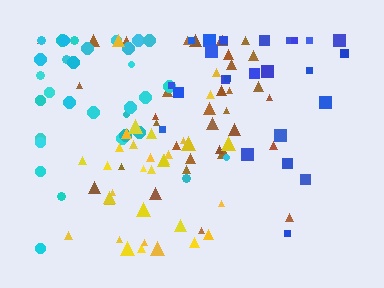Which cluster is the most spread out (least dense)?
Cyan.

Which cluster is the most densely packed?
Yellow.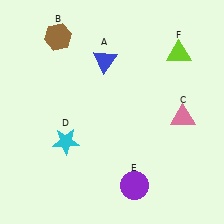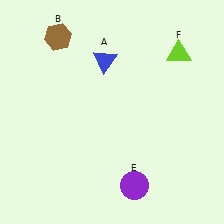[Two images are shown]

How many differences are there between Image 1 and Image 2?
There are 2 differences between the two images.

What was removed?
The cyan star (D), the pink triangle (C) were removed in Image 2.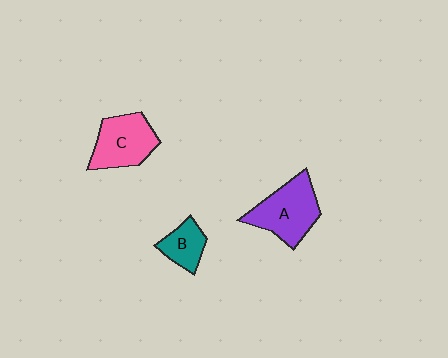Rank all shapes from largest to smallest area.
From largest to smallest: A (purple), C (pink), B (teal).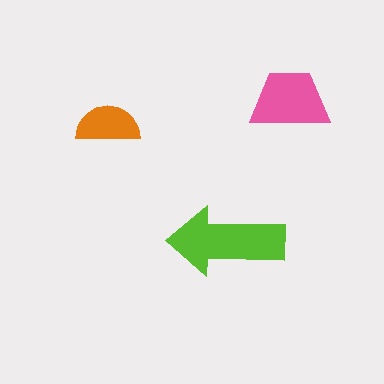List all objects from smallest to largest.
The orange semicircle, the pink trapezoid, the lime arrow.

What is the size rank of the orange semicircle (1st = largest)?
3rd.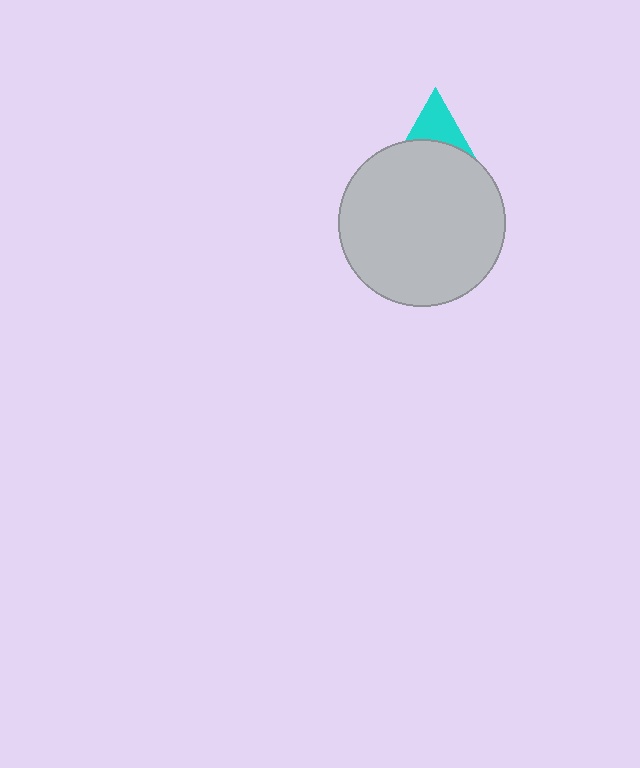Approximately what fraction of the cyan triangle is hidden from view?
Roughly 46% of the cyan triangle is hidden behind the light gray circle.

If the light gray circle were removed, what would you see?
You would see the complete cyan triangle.